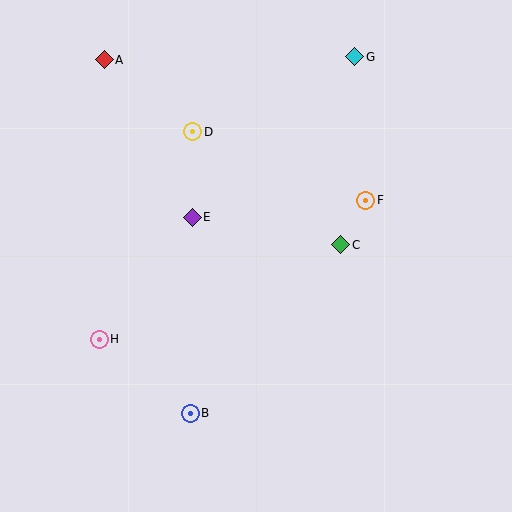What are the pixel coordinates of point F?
Point F is at (366, 200).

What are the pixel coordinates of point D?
Point D is at (193, 132).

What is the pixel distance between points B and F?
The distance between B and F is 276 pixels.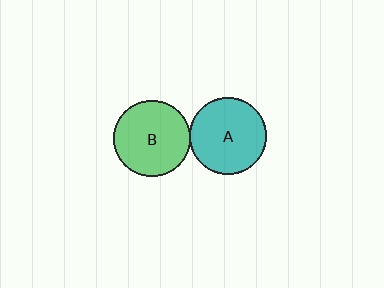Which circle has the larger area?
Circle A (teal).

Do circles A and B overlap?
Yes.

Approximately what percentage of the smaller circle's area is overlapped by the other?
Approximately 5%.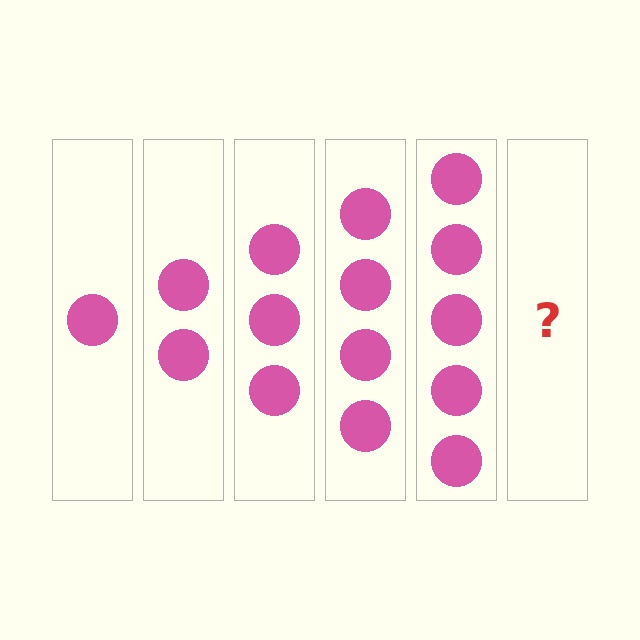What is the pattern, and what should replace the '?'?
The pattern is that each step adds one more circle. The '?' should be 6 circles.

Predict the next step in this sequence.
The next step is 6 circles.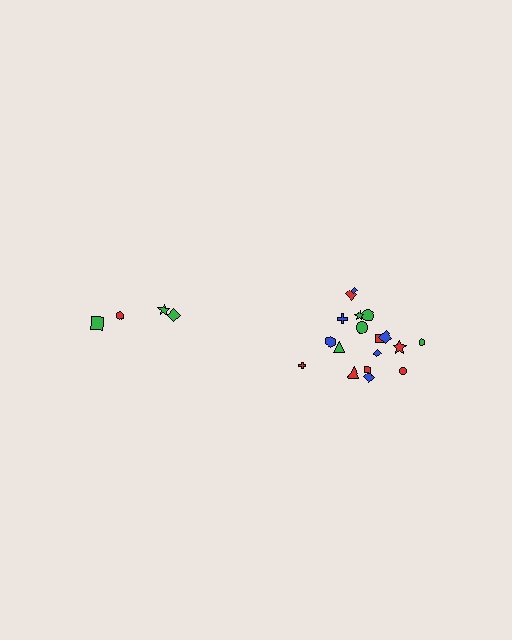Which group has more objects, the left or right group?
The right group.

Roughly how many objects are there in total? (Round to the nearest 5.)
Roughly 20 objects in total.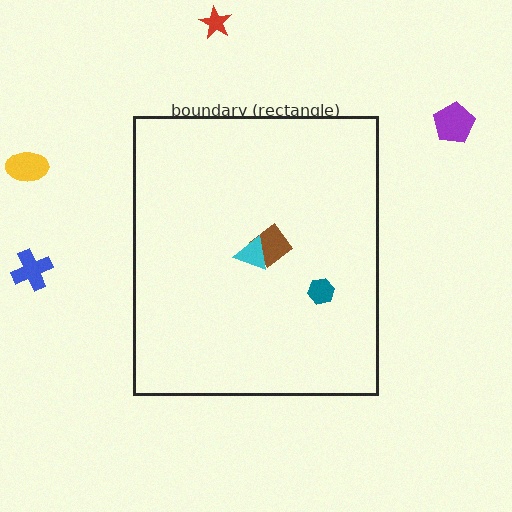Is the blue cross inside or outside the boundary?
Outside.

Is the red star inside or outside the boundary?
Outside.